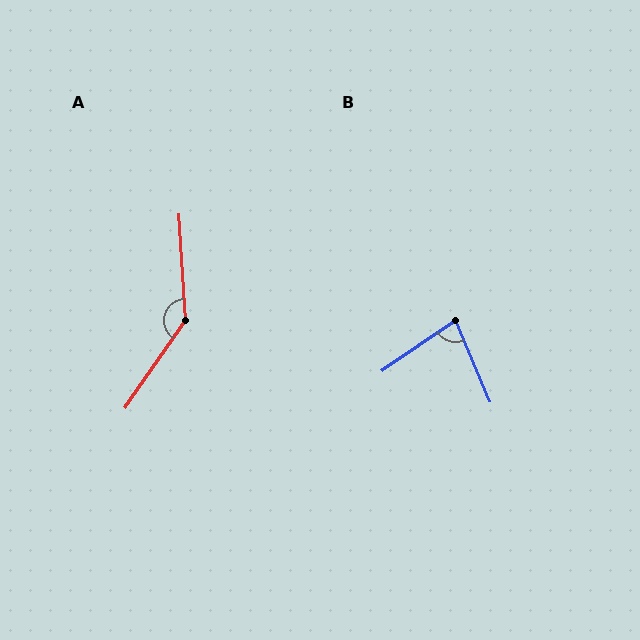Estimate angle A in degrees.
Approximately 142 degrees.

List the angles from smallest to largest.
B (78°), A (142°).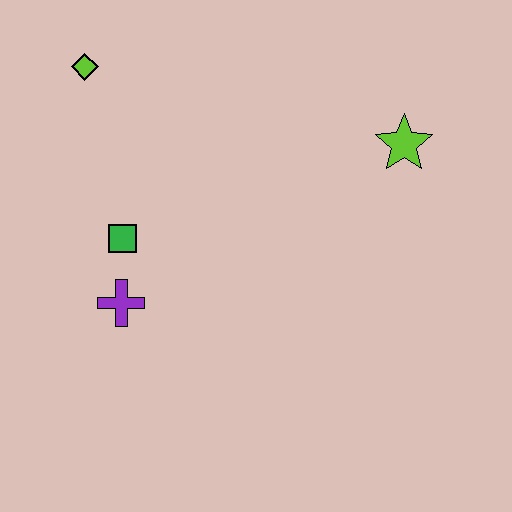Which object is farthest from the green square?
The lime star is farthest from the green square.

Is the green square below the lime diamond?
Yes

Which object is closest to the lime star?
The green square is closest to the lime star.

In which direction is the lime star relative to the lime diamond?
The lime star is to the right of the lime diamond.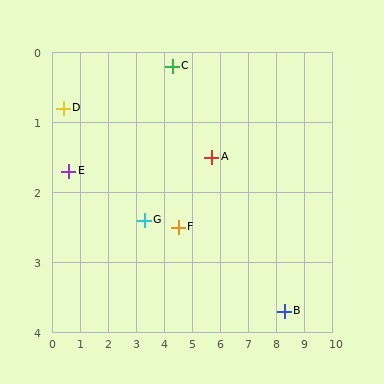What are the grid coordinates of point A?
Point A is at approximately (5.7, 1.5).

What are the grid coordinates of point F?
Point F is at approximately (4.5, 2.5).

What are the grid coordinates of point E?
Point E is at approximately (0.6, 1.7).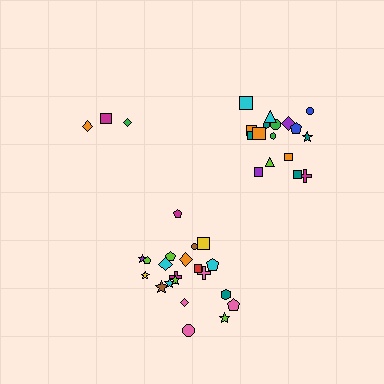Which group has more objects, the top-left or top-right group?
The top-right group.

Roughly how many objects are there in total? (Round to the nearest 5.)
Roughly 45 objects in total.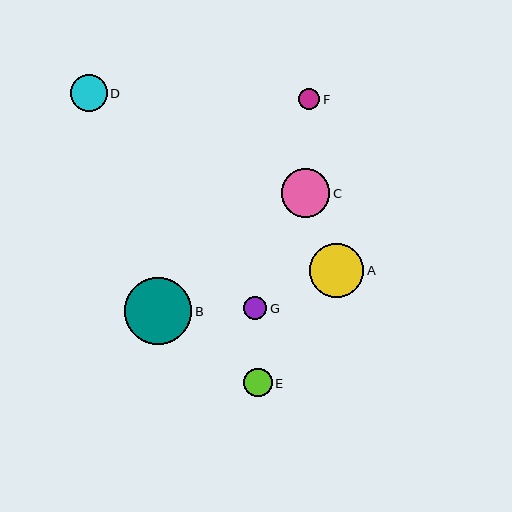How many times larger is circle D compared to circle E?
Circle D is approximately 1.3 times the size of circle E.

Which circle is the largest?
Circle B is the largest with a size of approximately 67 pixels.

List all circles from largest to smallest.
From largest to smallest: B, A, C, D, E, G, F.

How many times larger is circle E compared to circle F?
Circle E is approximately 1.3 times the size of circle F.